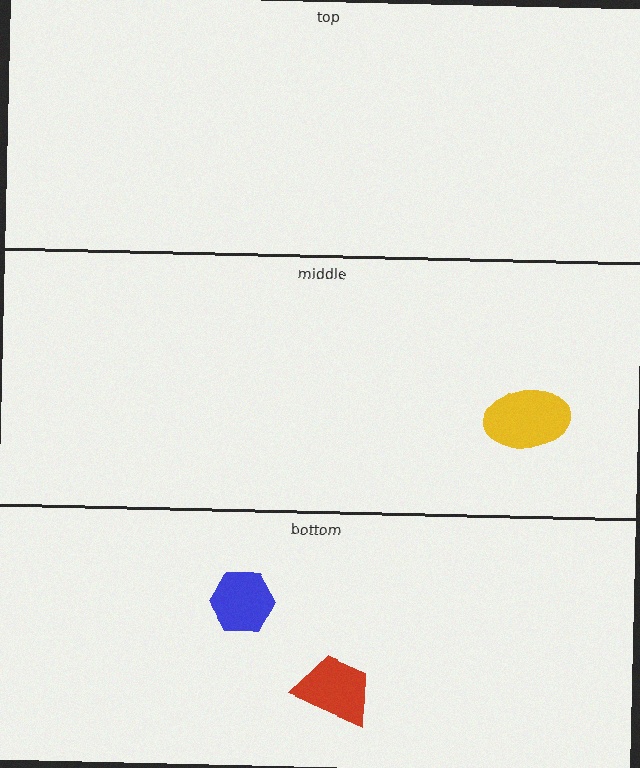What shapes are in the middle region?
The yellow ellipse.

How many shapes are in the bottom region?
2.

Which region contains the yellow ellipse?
The middle region.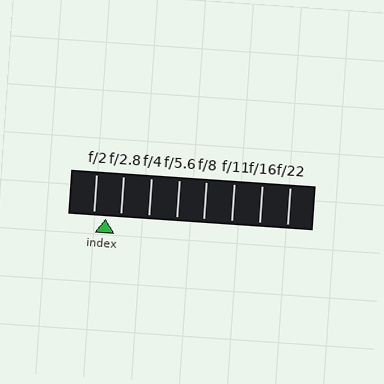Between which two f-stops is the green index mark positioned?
The index mark is between f/2 and f/2.8.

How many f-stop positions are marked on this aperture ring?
There are 8 f-stop positions marked.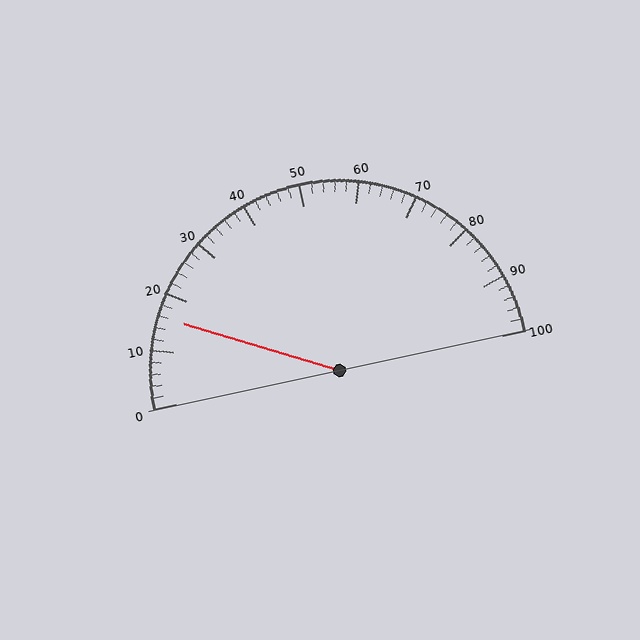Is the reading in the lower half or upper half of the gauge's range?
The reading is in the lower half of the range (0 to 100).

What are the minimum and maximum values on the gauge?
The gauge ranges from 0 to 100.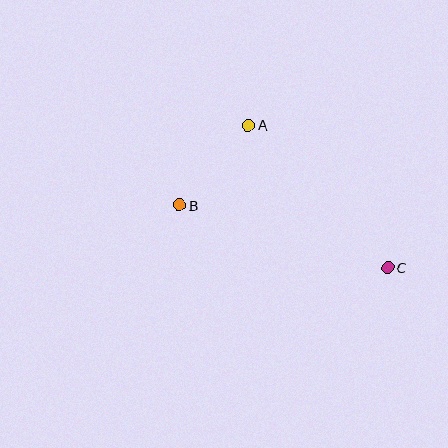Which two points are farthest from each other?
Points B and C are farthest from each other.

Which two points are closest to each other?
Points A and B are closest to each other.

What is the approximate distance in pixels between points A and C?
The distance between A and C is approximately 200 pixels.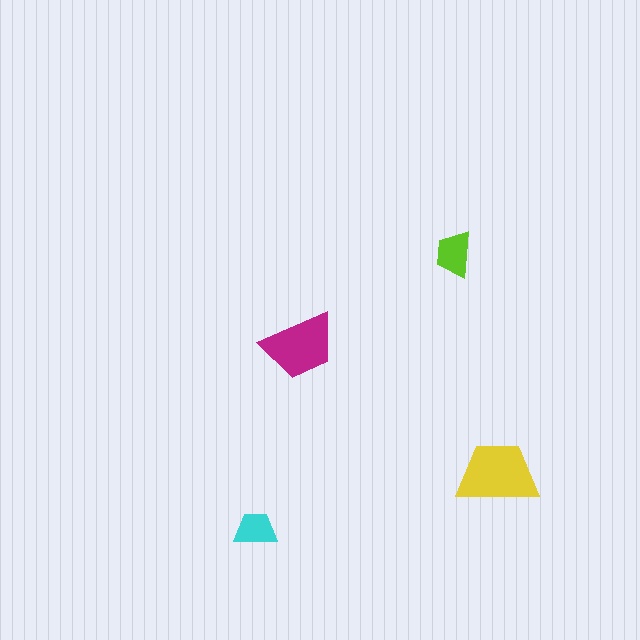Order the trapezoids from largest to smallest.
the yellow one, the magenta one, the lime one, the cyan one.